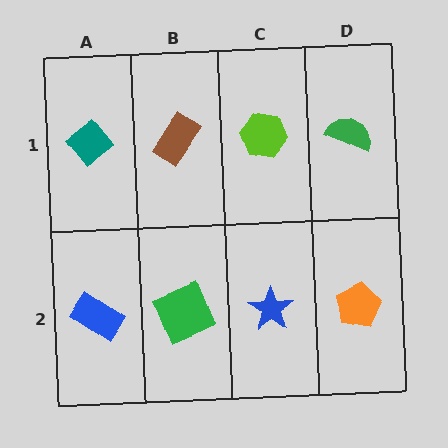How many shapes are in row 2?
4 shapes.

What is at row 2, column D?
An orange pentagon.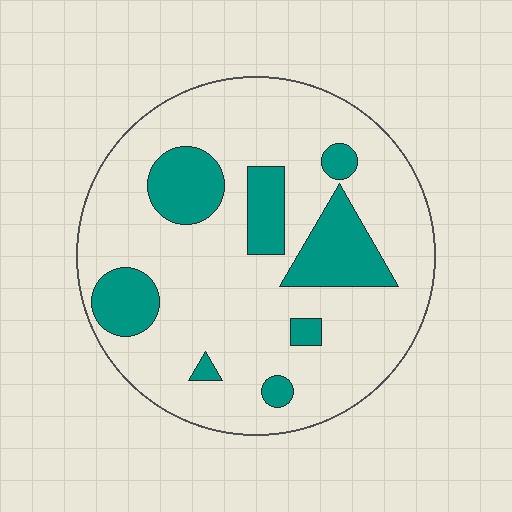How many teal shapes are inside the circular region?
8.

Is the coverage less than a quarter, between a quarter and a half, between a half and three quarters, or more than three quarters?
Less than a quarter.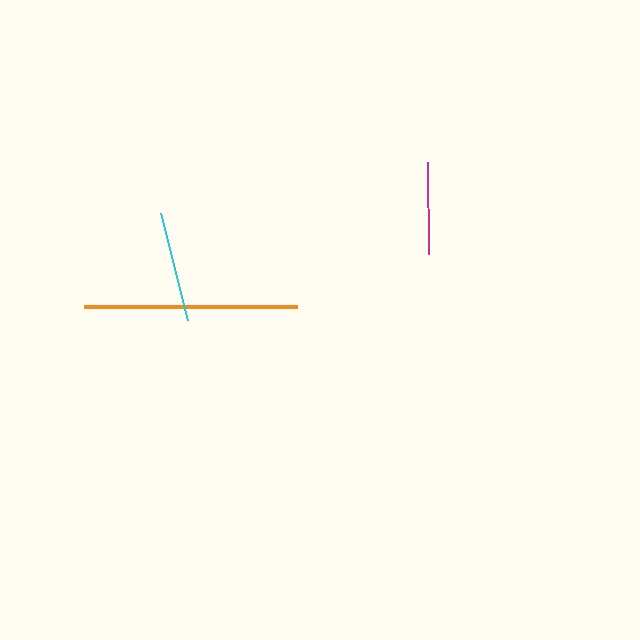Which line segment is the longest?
The orange line is the longest at approximately 212 pixels.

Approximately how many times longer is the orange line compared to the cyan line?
The orange line is approximately 1.9 times the length of the cyan line.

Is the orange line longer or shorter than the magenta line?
The orange line is longer than the magenta line.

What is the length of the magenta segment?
The magenta segment is approximately 92 pixels long.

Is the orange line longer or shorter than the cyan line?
The orange line is longer than the cyan line.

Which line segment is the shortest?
The magenta line is the shortest at approximately 92 pixels.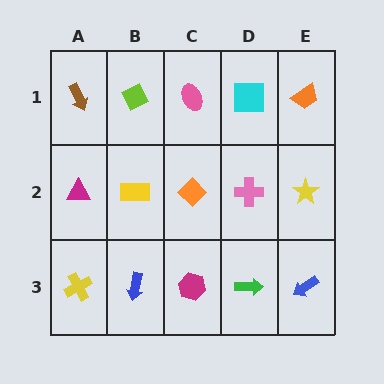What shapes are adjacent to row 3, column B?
A yellow rectangle (row 2, column B), a yellow cross (row 3, column A), a magenta hexagon (row 3, column C).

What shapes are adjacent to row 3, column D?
A pink cross (row 2, column D), a magenta hexagon (row 3, column C), a blue arrow (row 3, column E).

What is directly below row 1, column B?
A yellow rectangle.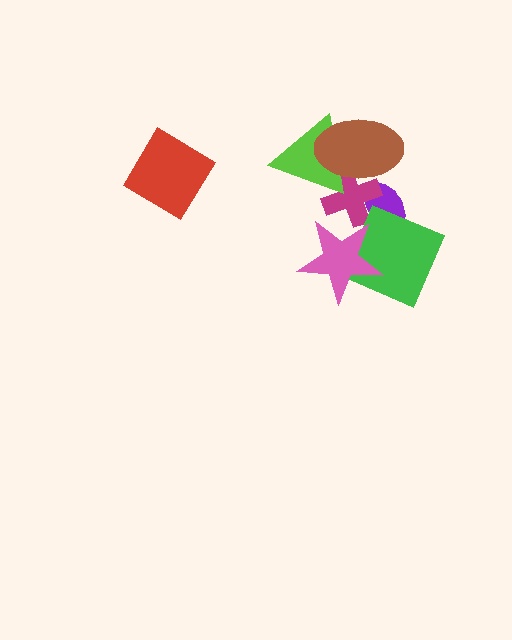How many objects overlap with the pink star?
2 objects overlap with the pink star.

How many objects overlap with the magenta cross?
4 objects overlap with the magenta cross.